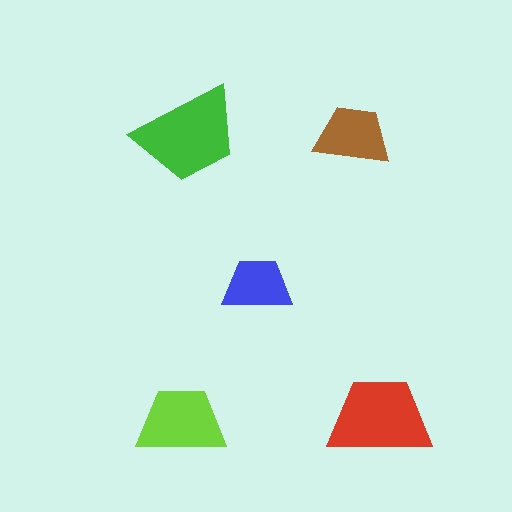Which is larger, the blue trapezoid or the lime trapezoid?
The lime one.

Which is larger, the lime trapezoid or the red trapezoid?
The red one.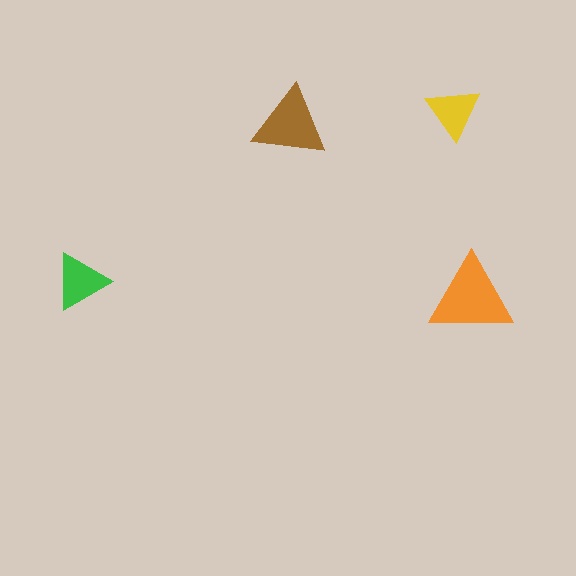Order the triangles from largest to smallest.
the orange one, the brown one, the green one, the yellow one.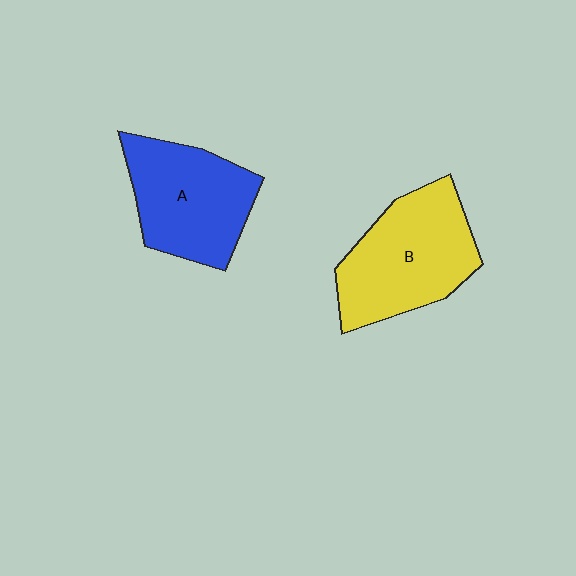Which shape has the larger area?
Shape B (yellow).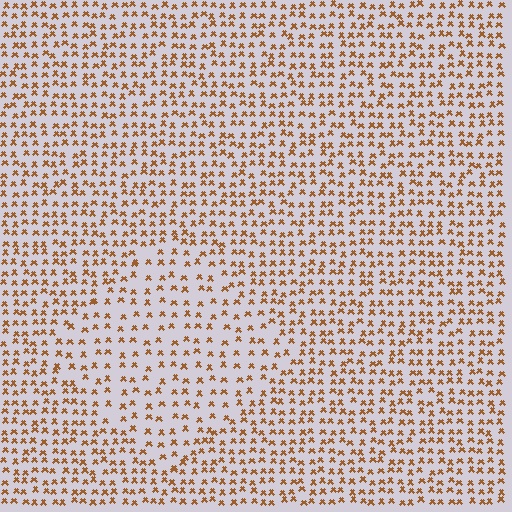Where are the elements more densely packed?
The elements are more densely packed outside the diamond boundary.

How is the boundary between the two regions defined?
The boundary is defined by a change in element density (approximately 1.7x ratio). All elements are the same color, size, and shape.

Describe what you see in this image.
The image contains small brown elements arranged at two different densities. A diamond-shaped region is visible where the elements are less densely packed than the surrounding area.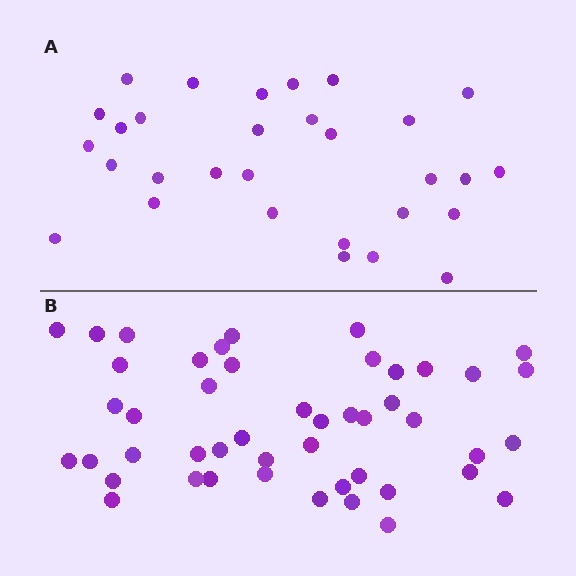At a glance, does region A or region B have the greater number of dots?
Region B (the bottom region) has more dots.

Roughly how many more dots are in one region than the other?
Region B has approximately 15 more dots than region A.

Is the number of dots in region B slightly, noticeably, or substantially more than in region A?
Region B has substantially more. The ratio is roughly 1.6 to 1.